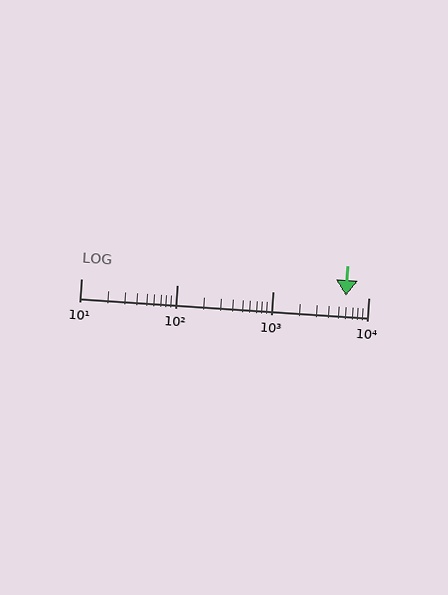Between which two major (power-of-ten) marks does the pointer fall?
The pointer is between 1000 and 10000.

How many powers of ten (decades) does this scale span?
The scale spans 3 decades, from 10 to 10000.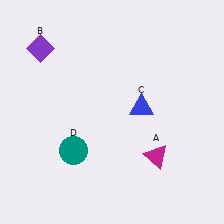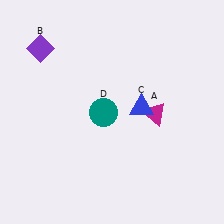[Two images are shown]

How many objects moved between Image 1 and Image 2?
2 objects moved between the two images.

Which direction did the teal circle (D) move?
The teal circle (D) moved up.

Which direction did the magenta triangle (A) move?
The magenta triangle (A) moved up.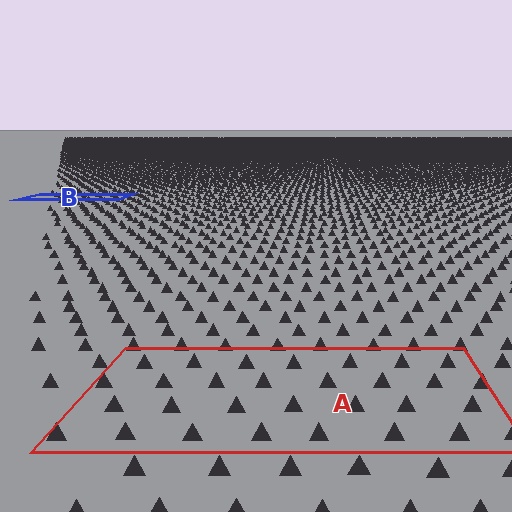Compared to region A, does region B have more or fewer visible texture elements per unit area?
Region B has more texture elements per unit area — they are packed more densely because it is farther away.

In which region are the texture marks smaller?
The texture marks are smaller in region B, because it is farther away.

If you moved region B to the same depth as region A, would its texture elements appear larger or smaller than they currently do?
They would appear larger. At a closer depth, the same texture elements are projected at a bigger on-screen size.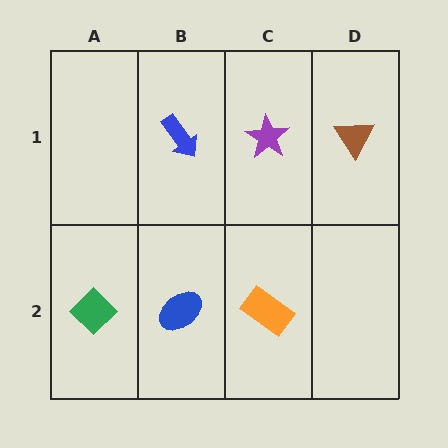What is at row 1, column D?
A brown triangle.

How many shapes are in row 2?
3 shapes.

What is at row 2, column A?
A green diamond.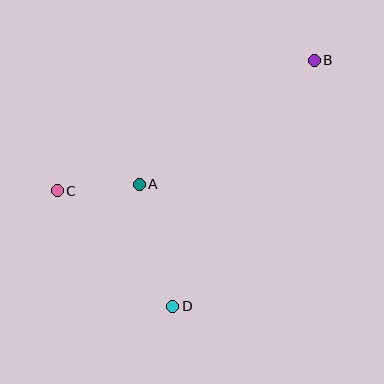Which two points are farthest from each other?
Points B and C are farthest from each other.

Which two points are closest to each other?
Points A and C are closest to each other.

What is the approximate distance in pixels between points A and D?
The distance between A and D is approximately 127 pixels.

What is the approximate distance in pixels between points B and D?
The distance between B and D is approximately 284 pixels.